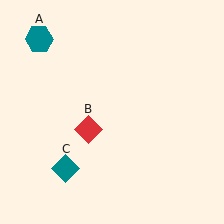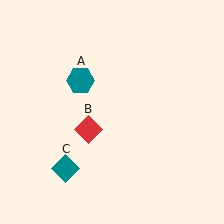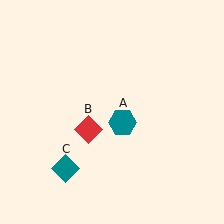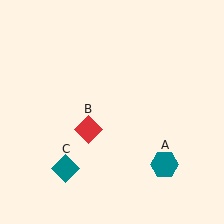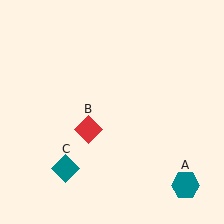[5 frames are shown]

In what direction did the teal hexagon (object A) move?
The teal hexagon (object A) moved down and to the right.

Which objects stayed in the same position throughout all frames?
Red diamond (object B) and teal diamond (object C) remained stationary.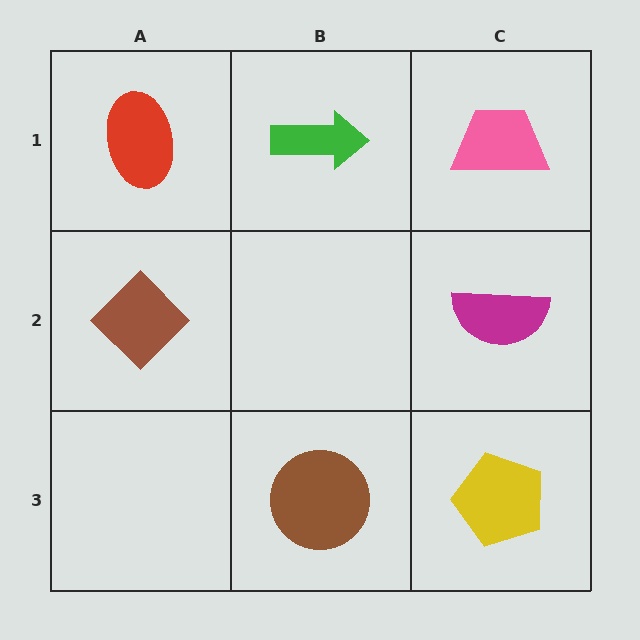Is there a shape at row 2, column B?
No, that cell is empty.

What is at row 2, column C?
A magenta semicircle.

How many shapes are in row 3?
2 shapes.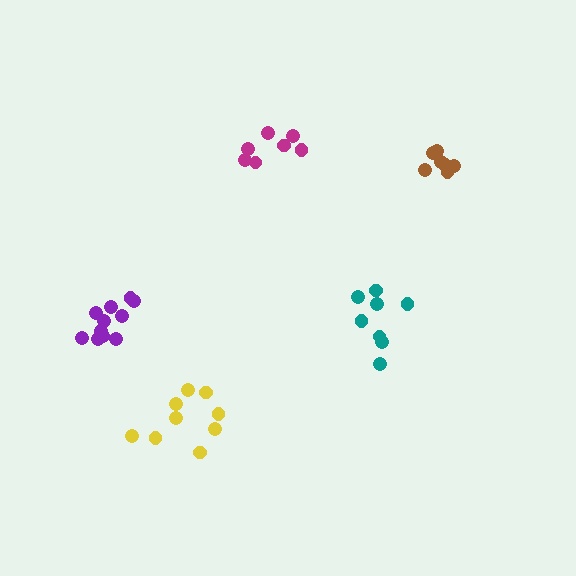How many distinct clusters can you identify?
There are 5 distinct clusters.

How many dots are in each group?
Group 1: 8 dots, Group 2: 9 dots, Group 3: 7 dots, Group 4: 8 dots, Group 5: 11 dots (43 total).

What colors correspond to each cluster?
The clusters are colored: brown, yellow, magenta, teal, purple.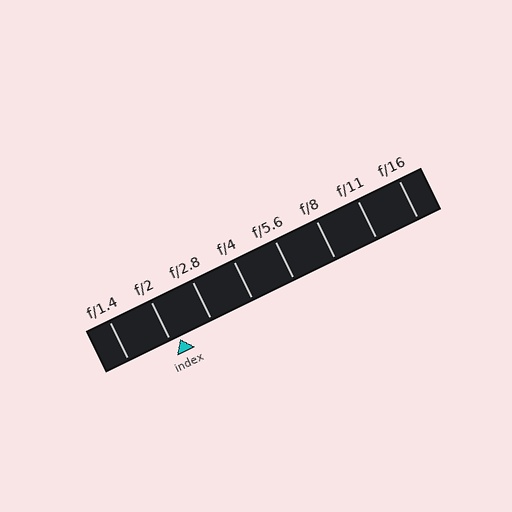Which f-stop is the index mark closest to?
The index mark is closest to f/2.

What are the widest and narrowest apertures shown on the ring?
The widest aperture shown is f/1.4 and the narrowest is f/16.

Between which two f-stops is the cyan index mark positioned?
The index mark is between f/2 and f/2.8.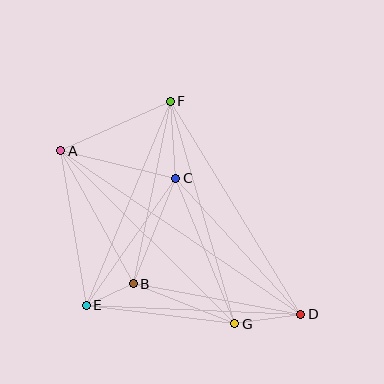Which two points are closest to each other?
Points B and E are closest to each other.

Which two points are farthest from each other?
Points A and D are farthest from each other.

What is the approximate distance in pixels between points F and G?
The distance between F and G is approximately 232 pixels.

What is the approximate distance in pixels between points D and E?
The distance between D and E is approximately 215 pixels.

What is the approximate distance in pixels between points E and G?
The distance between E and G is approximately 149 pixels.